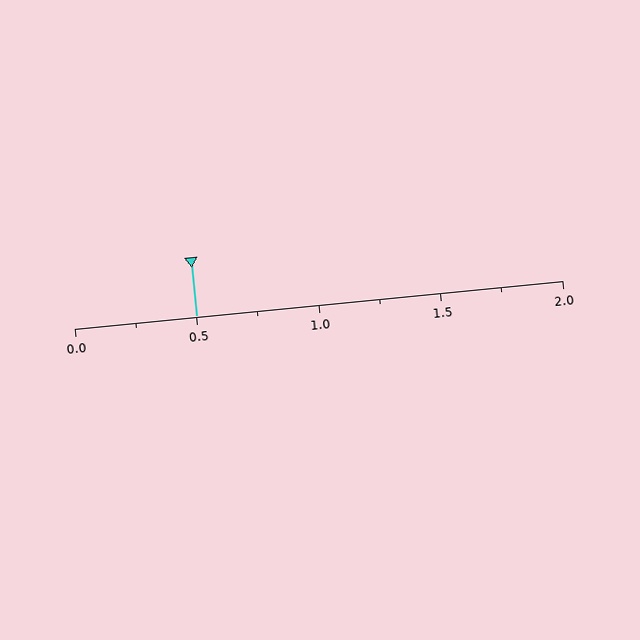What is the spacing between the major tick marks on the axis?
The major ticks are spaced 0.5 apart.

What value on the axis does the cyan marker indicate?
The marker indicates approximately 0.5.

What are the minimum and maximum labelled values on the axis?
The axis runs from 0.0 to 2.0.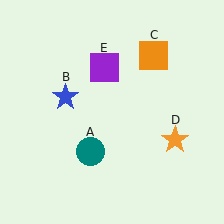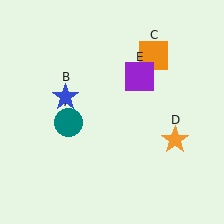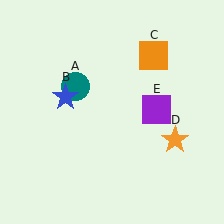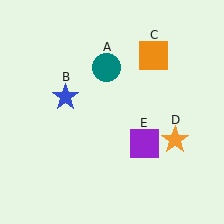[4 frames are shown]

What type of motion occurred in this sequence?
The teal circle (object A), purple square (object E) rotated clockwise around the center of the scene.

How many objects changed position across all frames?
2 objects changed position: teal circle (object A), purple square (object E).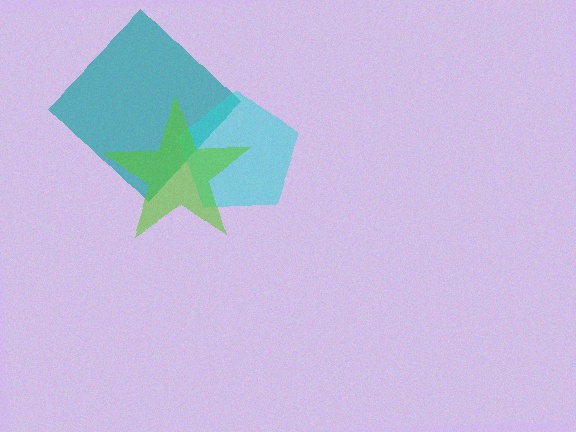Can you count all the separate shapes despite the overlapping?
Yes, there are 3 separate shapes.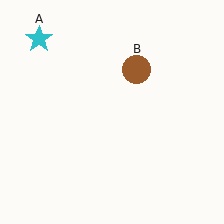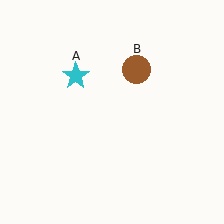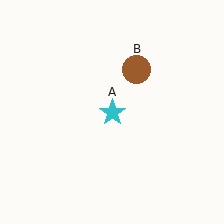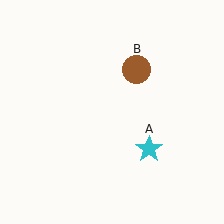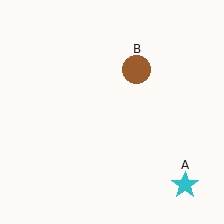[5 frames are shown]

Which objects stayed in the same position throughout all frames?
Brown circle (object B) remained stationary.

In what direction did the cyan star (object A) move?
The cyan star (object A) moved down and to the right.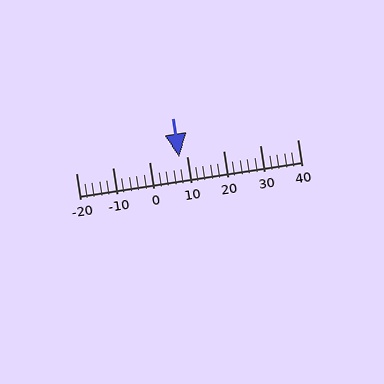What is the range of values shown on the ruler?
The ruler shows values from -20 to 40.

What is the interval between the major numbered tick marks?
The major tick marks are spaced 10 units apart.